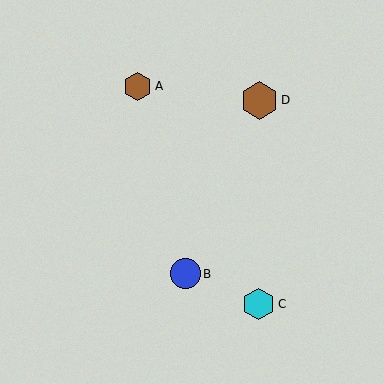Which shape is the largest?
The brown hexagon (labeled D) is the largest.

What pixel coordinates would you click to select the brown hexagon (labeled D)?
Click at (260, 100) to select the brown hexagon D.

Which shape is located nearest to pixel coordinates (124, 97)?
The brown hexagon (labeled A) at (137, 86) is nearest to that location.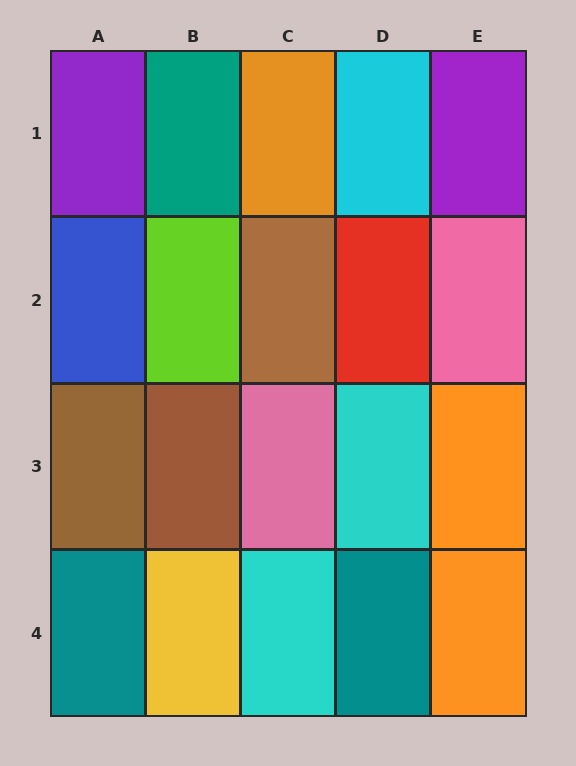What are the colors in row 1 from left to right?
Purple, teal, orange, cyan, purple.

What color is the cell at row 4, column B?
Yellow.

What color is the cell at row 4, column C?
Cyan.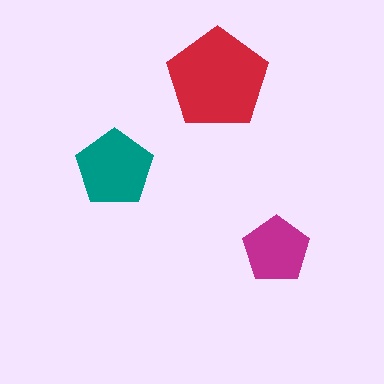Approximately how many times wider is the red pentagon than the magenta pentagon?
About 1.5 times wider.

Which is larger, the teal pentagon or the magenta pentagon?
The teal one.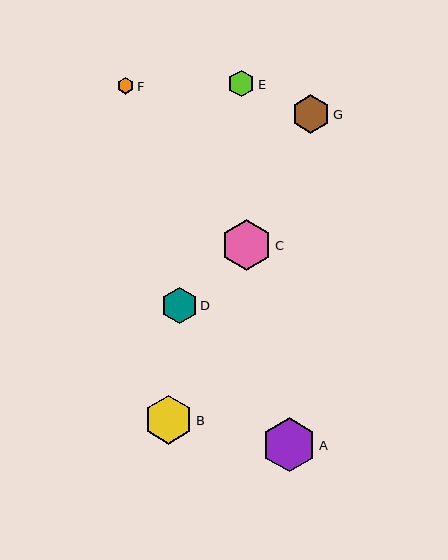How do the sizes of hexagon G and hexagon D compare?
Hexagon G and hexagon D are approximately the same size.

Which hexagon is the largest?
Hexagon A is the largest with a size of approximately 54 pixels.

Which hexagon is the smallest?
Hexagon F is the smallest with a size of approximately 17 pixels.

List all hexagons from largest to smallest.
From largest to smallest: A, C, B, G, D, E, F.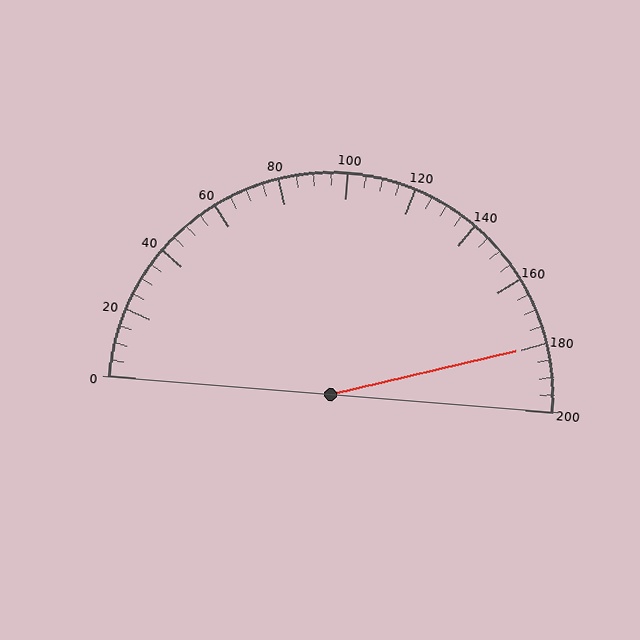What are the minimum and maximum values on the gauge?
The gauge ranges from 0 to 200.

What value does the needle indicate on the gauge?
The needle indicates approximately 180.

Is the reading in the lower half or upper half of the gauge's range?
The reading is in the upper half of the range (0 to 200).